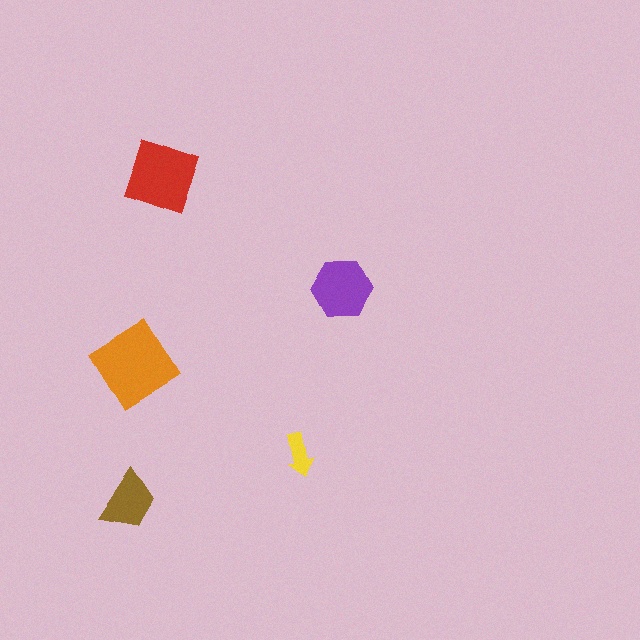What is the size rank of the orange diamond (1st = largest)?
1st.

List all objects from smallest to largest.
The yellow arrow, the brown trapezoid, the purple hexagon, the red square, the orange diamond.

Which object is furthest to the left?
The brown trapezoid is leftmost.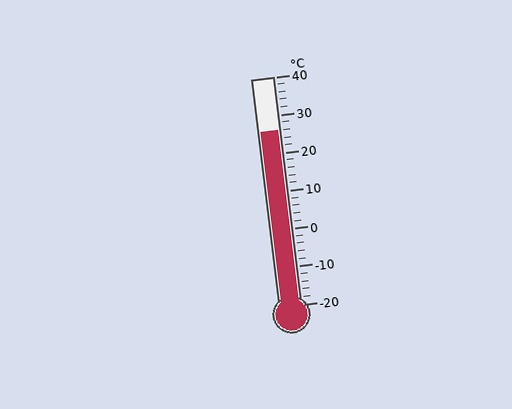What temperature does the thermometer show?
The thermometer shows approximately 26°C.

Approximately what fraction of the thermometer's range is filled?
The thermometer is filled to approximately 75% of its range.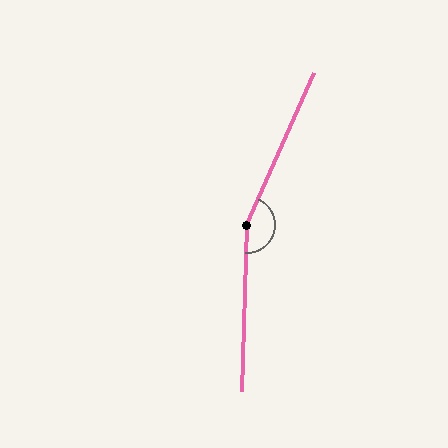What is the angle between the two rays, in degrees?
Approximately 158 degrees.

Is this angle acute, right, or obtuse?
It is obtuse.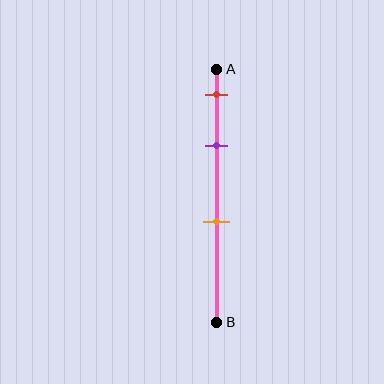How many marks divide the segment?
There are 3 marks dividing the segment.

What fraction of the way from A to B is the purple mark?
The purple mark is approximately 30% (0.3) of the way from A to B.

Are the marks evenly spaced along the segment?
No, the marks are not evenly spaced.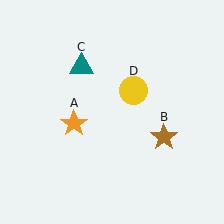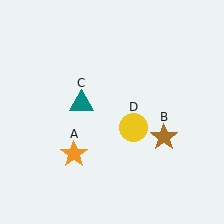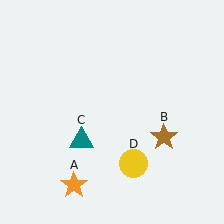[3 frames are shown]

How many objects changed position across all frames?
3 objects changed position: orange star (object A), teal triangle (object C), yellow circle (object D).